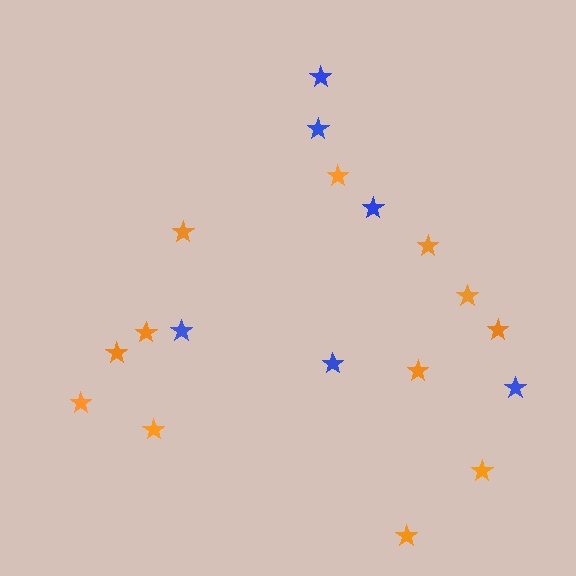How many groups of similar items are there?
There are 2 groups: one group of orange stars (12) and one group of blue stars (6).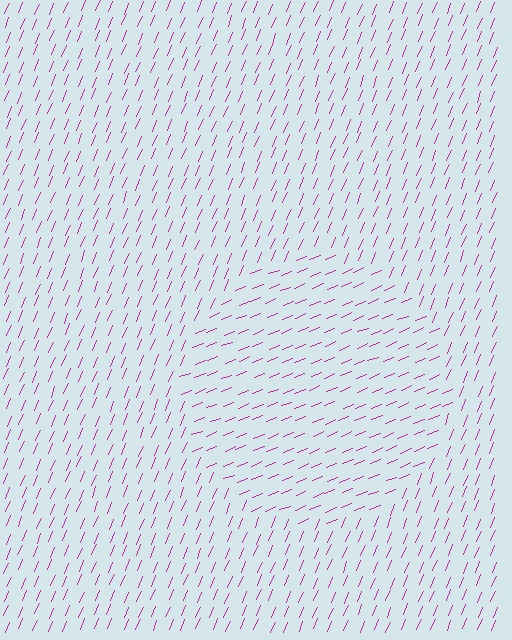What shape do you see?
I see a circle.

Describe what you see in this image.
The image is filled with small magenta line segments. A circle region in the image has lines oriented differently from the surrounding lines, creating a visible texture boundary.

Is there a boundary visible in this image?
Yes, there is a texture boundary formed by a change in line orientation.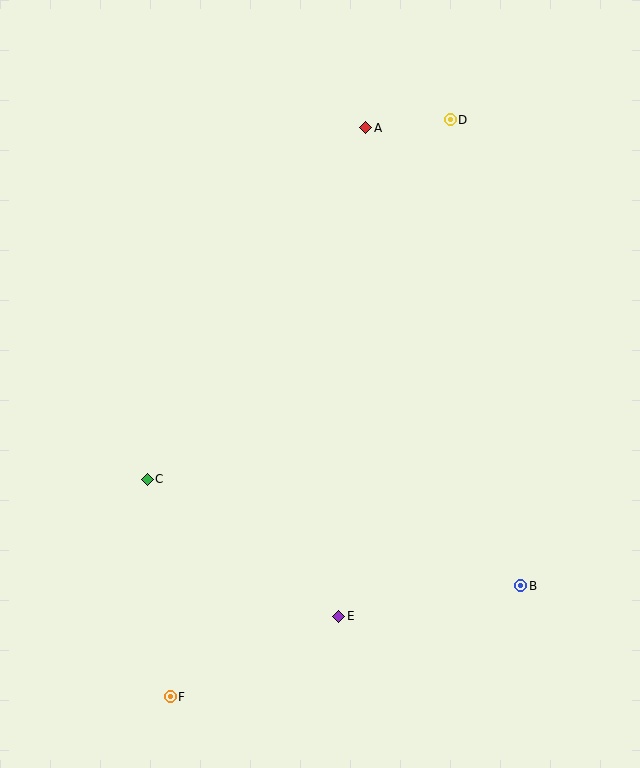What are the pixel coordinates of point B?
Point B is at (521, 586).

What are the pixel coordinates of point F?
Point F is at (170, 697).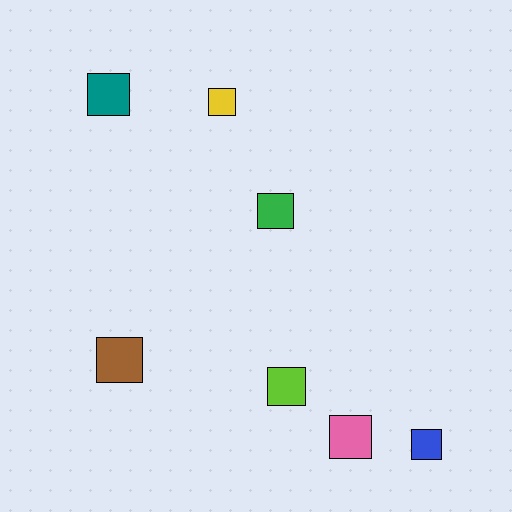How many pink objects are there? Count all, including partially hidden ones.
There is 1 pink object.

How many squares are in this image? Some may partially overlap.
There are 7 squares.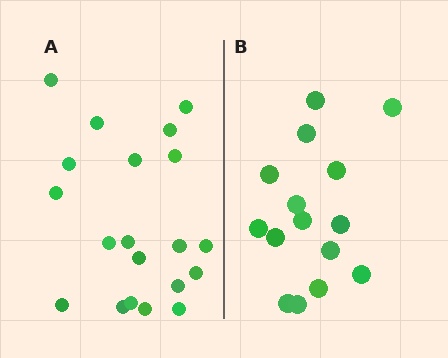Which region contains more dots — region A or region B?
Region A (the left region) has more dots.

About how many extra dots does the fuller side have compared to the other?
Region A has about 5 more dots than region B.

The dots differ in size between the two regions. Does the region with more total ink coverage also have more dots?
No. Region B has more total ink coverage because its dots are larger, but region A actually contains more individual dots. Total area can be misleading — the number of items is what matters here.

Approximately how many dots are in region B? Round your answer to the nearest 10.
About 20 dots. (The exact count is 15, which rounds to 20.)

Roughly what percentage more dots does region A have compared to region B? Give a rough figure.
About 35% more.